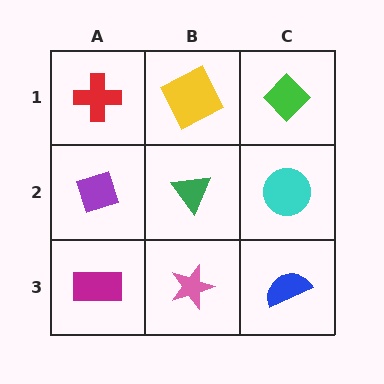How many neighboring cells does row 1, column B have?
3.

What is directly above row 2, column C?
A green diamond.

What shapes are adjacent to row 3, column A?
A purple diamond (row 2, column A), a pink star (row 3, column B).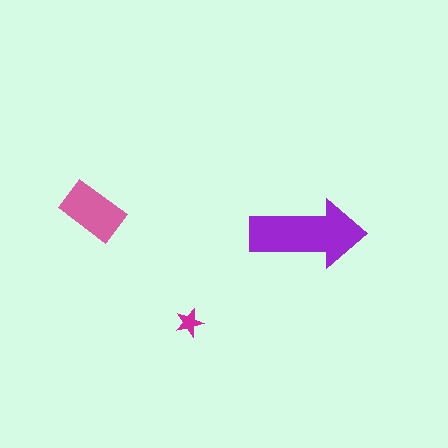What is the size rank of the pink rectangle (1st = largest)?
2nd.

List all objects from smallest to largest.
The magenta star, the pink rectangle, the purple arrow.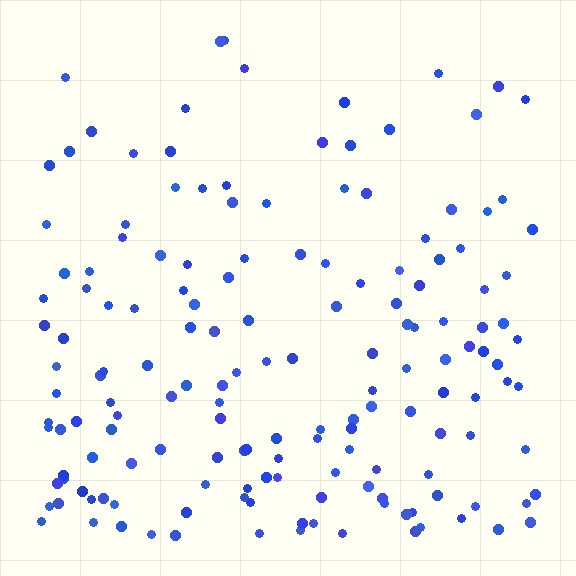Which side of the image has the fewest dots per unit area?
The top.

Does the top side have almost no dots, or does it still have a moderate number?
Still a moderate number, just noticeably fewer than the bottom.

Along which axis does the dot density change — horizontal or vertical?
Vertical.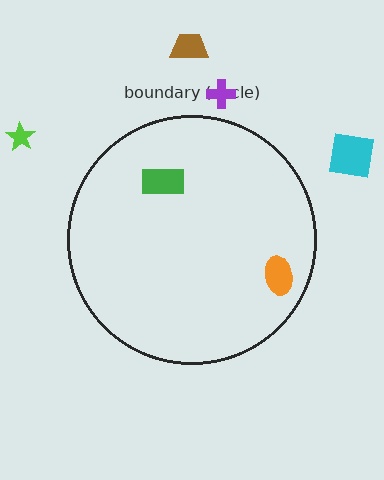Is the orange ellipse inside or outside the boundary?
Inside.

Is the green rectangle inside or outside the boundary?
Inside.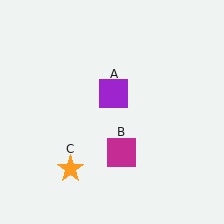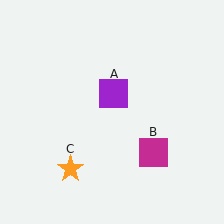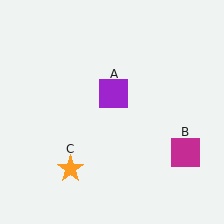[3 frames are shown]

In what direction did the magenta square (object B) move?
The magenta square (object B) moved right.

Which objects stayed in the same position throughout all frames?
Purple square (object A) and orange star (object C) remained stationary.